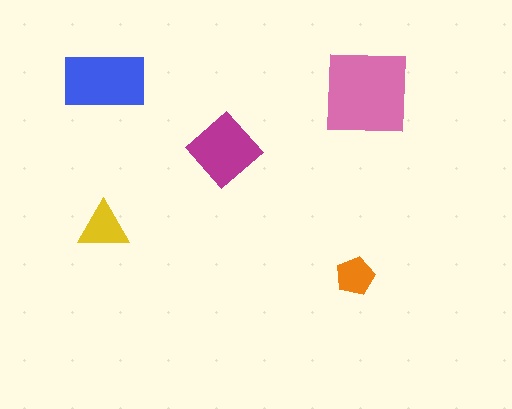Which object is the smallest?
The orange pentagon.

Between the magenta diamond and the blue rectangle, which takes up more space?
The blue rectangle.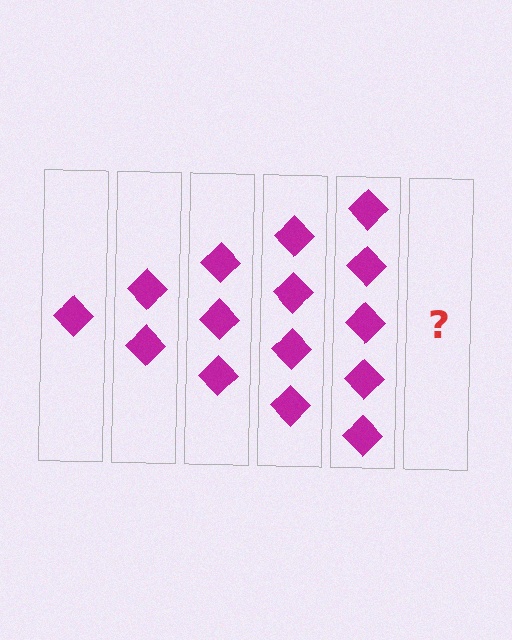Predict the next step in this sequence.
The next step is 6 diamonds.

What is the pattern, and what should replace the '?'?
The pattern is that each step adds one more diamond. The '?' should be 6 diamonds.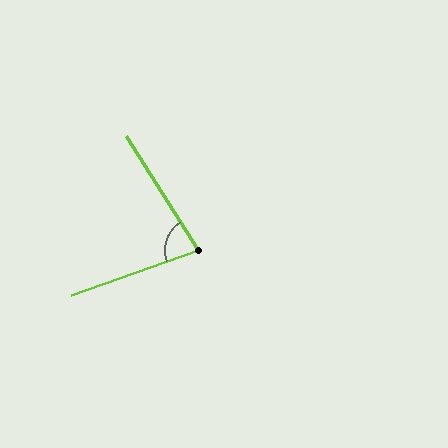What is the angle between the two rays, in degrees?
Approximately 77 degrees.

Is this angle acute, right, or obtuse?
It is acute.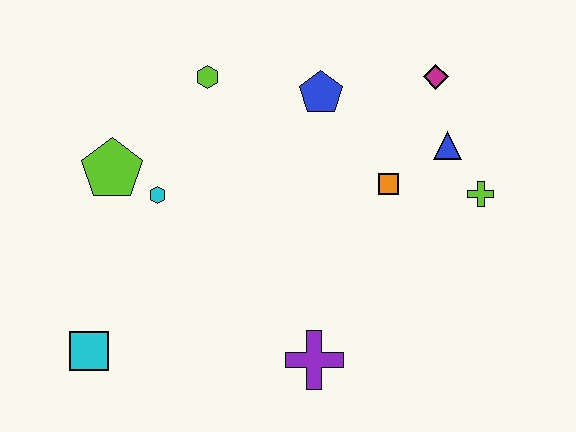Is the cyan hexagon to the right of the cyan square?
Yes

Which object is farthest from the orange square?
The cyan square is farthest from the orange square.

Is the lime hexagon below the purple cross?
No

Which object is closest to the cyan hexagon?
The lime pentagon is closest to the cyan hexagon.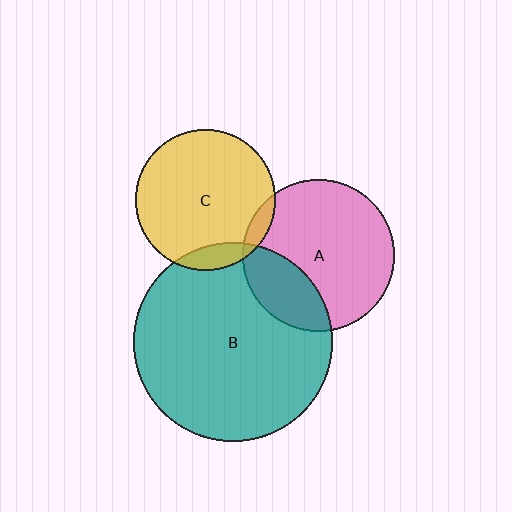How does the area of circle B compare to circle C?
Approximately 2.0 times.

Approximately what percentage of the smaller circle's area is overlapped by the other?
Approximately 25%.